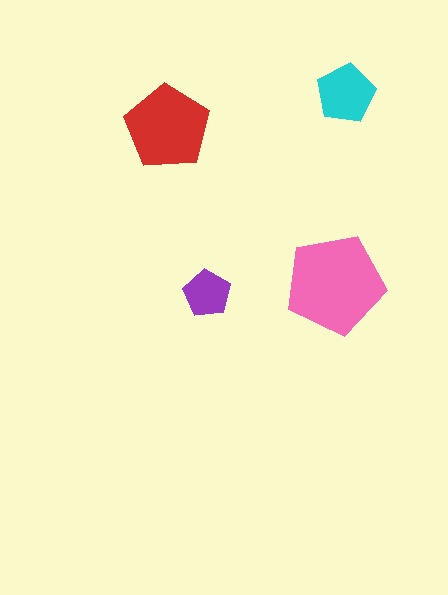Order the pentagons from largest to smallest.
the pink one, the red one, the cyan one, the purple one.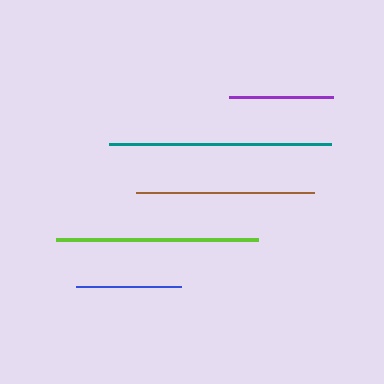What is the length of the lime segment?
The lime segment is approximately 202 pixels long.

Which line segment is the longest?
The teal line is the longest at approximately 222 pixels.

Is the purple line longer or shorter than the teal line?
The teal line is longer than the purple line.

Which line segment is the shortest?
The purple line is the shortest at approximately 105 pixels.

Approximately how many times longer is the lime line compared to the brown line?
The lime line is approximately 1.1 times the length of the brown line.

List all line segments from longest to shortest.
From longest to shortest: teal, lime, brown, blue, purple.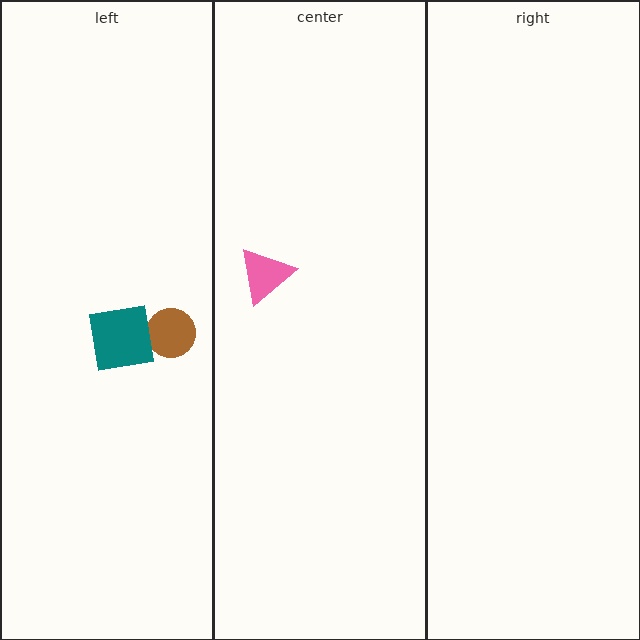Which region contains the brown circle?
The left region.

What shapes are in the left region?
The brown circle, the teal square.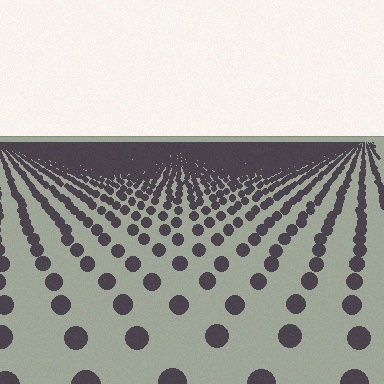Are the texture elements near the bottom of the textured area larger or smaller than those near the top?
Larger. Near the bottom, elements are closer to the viewer and appear at a bigger on-screen size.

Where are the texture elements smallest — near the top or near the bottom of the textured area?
Near the top.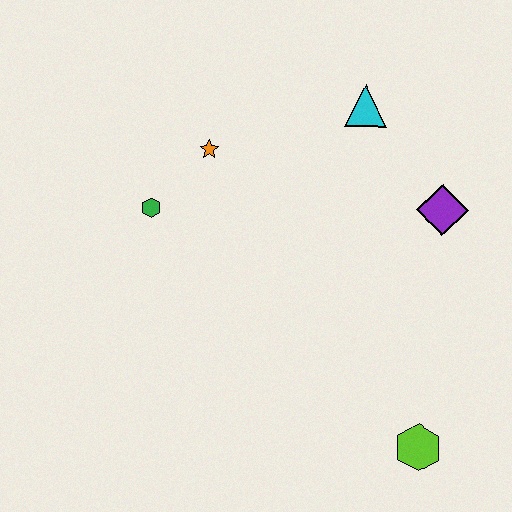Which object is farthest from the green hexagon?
The lime hexagon is farthest from the green hexagon.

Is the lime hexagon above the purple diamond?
No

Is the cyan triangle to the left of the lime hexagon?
Yes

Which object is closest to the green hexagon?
The orange star is closest to the green hexagon.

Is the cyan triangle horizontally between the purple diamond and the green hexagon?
Yes